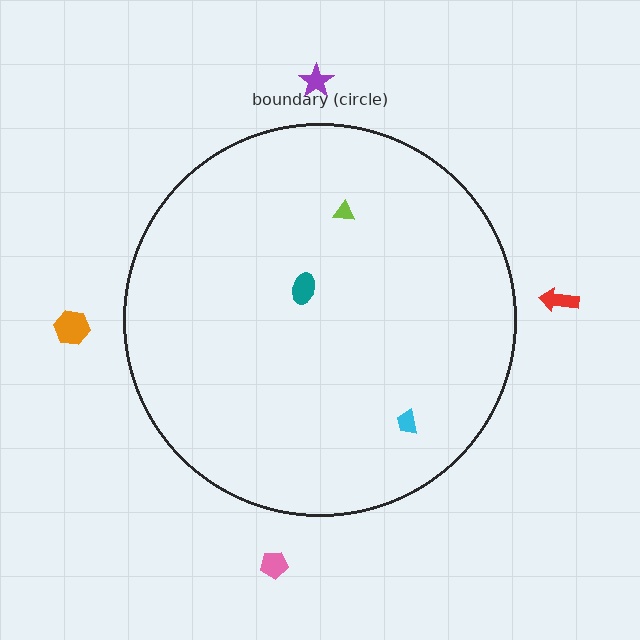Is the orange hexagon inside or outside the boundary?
Outside.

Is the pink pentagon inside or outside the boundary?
Outside.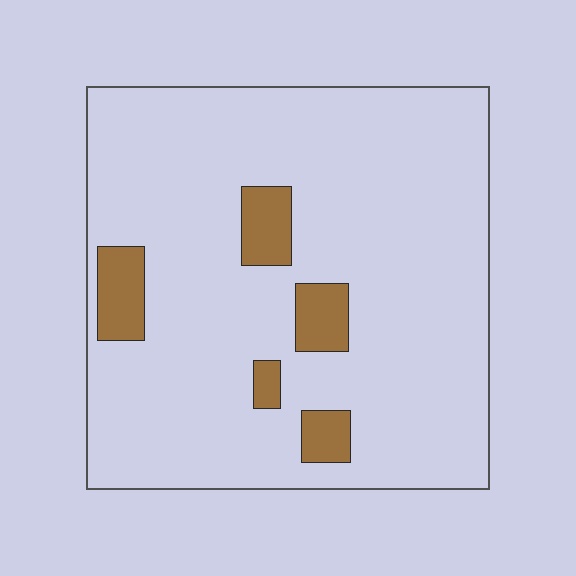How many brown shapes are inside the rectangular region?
5.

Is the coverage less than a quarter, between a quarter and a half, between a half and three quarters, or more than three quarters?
Less than a quarter.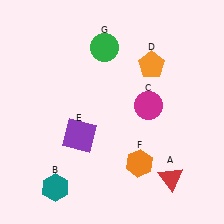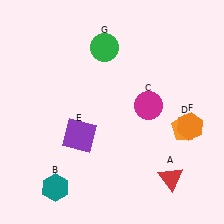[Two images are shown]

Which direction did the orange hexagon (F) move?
The orange hexagon (F) moved right.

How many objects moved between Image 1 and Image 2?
2 objects moved between the two images.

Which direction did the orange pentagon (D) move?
The orange pentagon (D) moved down.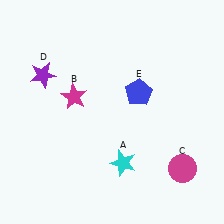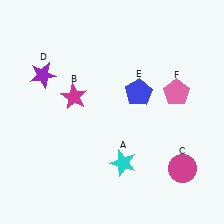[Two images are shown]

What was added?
A pink pentagon (F) was added in Image 2.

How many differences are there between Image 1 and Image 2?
There is 1 difference between the two images.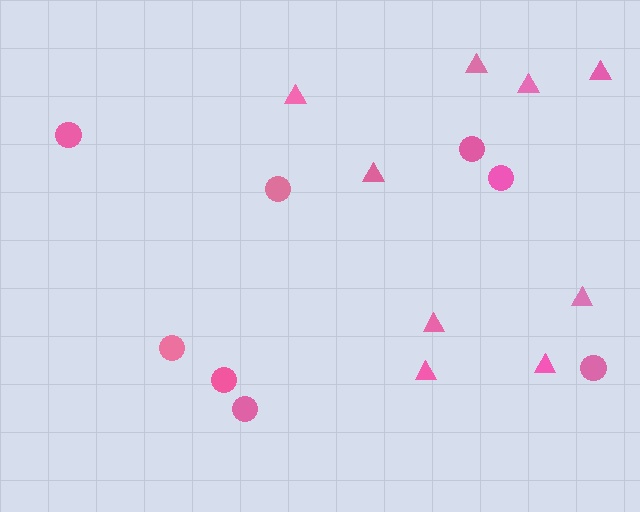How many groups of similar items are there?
There are 2 groups: one group of circles (8) and one group of triangles (9).